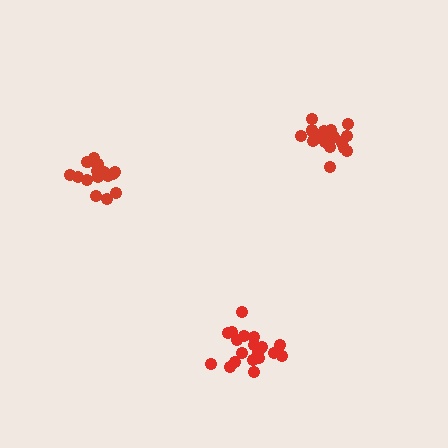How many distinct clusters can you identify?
There are 3 distinct clusters.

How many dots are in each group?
Group 1: 20 dots, Group 2: 18 dots, Group 3: 15 dots (53 total).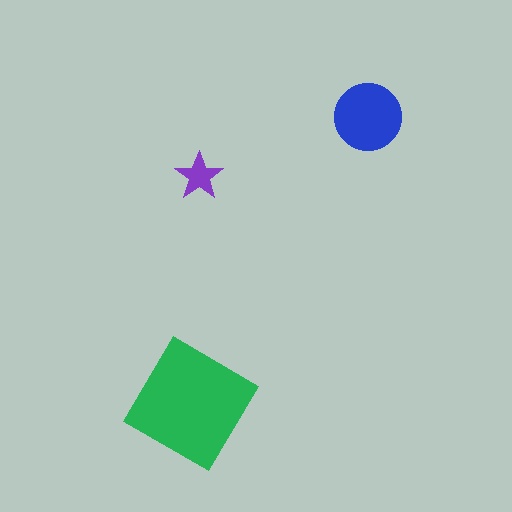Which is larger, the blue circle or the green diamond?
The green diamond.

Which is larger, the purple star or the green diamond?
The green diamond.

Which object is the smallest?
The purple star.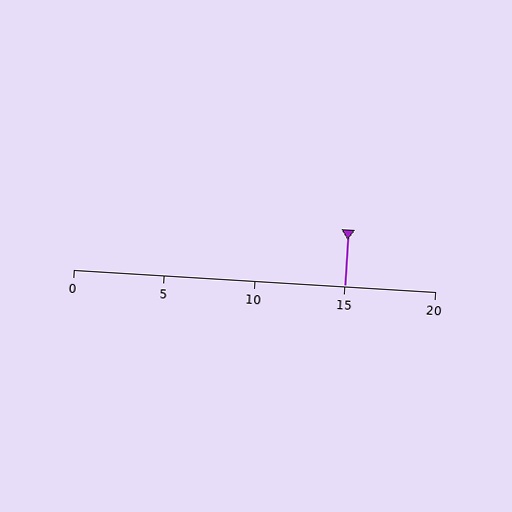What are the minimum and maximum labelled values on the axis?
The axis runs from 0 to 20.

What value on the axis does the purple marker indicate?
The marker indicates approximately 15.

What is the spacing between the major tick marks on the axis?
The major ticks are spaced 5 apart.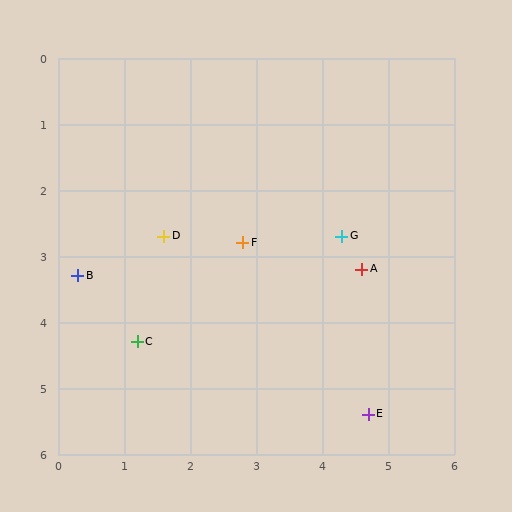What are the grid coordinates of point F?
Point F is at approximately (2.8, 2.8).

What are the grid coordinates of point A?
Point A is at approximately (4.6, 3.2).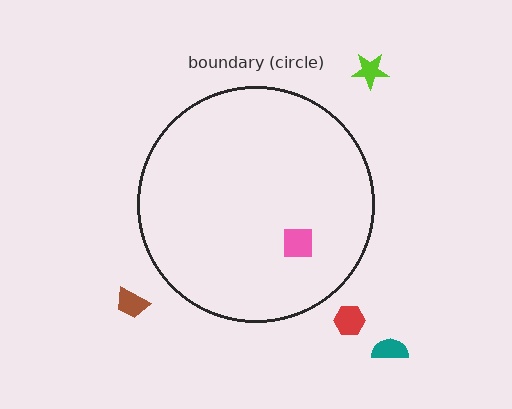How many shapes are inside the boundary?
1 inside, 4 outside.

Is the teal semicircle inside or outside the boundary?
Outside.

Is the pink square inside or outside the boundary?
Inside.